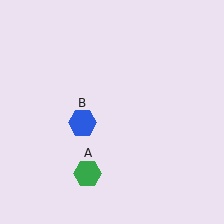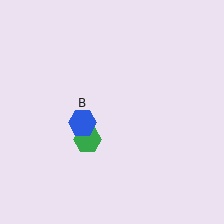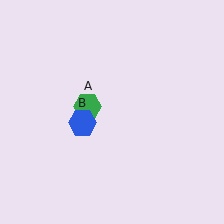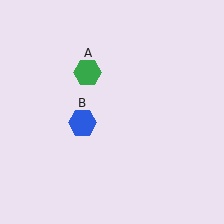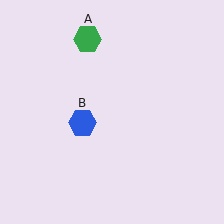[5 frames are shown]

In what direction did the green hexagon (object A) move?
The green hexagon (object A) moved up.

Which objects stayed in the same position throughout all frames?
Blue hexagon (object B) remained stationary.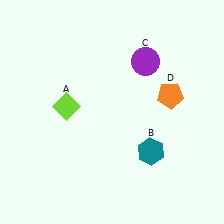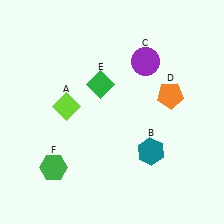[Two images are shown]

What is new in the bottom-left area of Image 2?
A green hexagon (F) was added in the bottom-left area of Image 2.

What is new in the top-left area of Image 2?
A green diamond (E) was added in the top-left area of Image 2.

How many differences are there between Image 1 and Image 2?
There are 2 differences between the two images.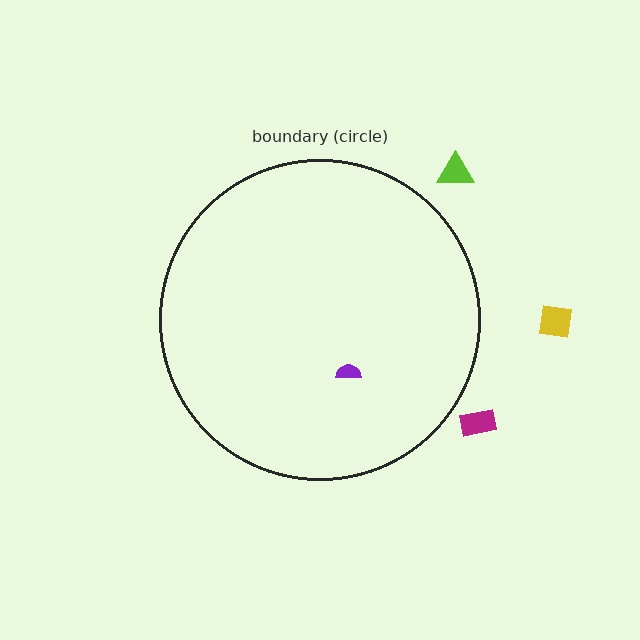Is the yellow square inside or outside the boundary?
Outside.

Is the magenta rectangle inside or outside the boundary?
Outside.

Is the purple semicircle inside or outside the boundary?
Inside.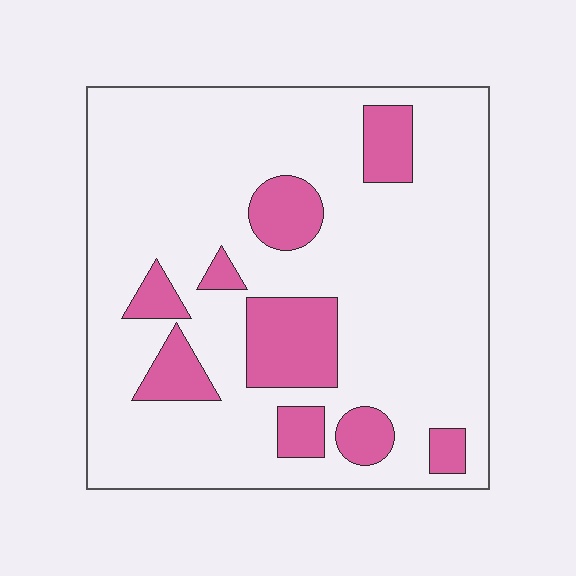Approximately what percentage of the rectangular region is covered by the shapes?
Approximately 20%.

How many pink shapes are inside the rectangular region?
9.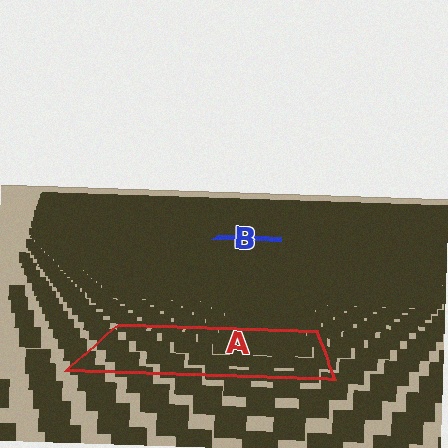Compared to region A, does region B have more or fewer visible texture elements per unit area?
Region B has more texture elements per unit area — they are packed more densely because it is farther away.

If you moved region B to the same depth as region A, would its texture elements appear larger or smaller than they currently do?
They would appear larger. At a closer depth, the same texture elements are projected at a bigger on-screen size.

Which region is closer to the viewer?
Region A is closer. The texture elements there are larger and more spread out.